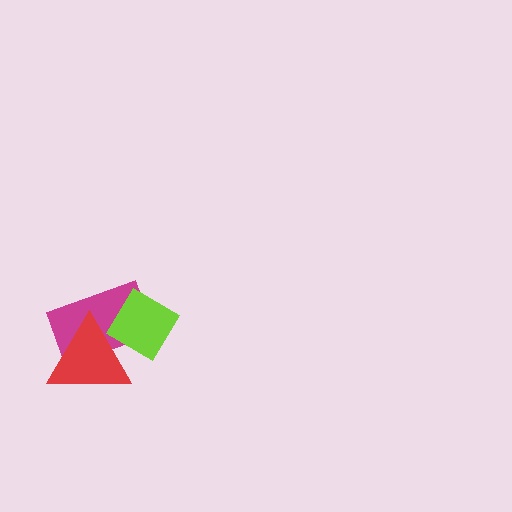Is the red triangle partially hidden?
Yes, it is partially covered by another shape.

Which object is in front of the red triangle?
The lime diamond is in front of the red triangle.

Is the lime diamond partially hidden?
No, no other shape covers it.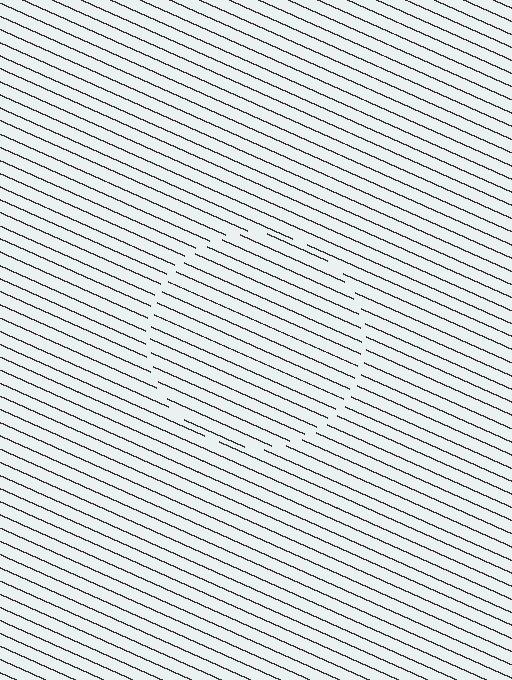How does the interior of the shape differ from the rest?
The interior of the shape contains the same grating, shifted by half a period — the contour is defined by the phase discontinuity where line-ends from the inner and outer gratings abut.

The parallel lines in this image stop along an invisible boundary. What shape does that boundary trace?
An illusory circle. The interior of the shape contains the same grating, shifted by half a period — the contour is defined by the phase discontinuity where line-ends from the inner and outer gratings abut.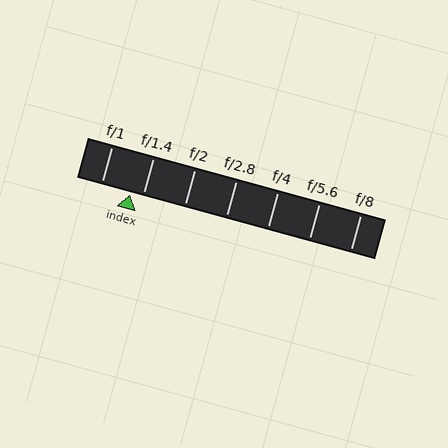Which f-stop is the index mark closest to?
The index mark is closest to f/1.4.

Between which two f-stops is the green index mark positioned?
The index mark is between f/1 and f/1.4.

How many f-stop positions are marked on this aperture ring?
There are 7 f-stop positions marked.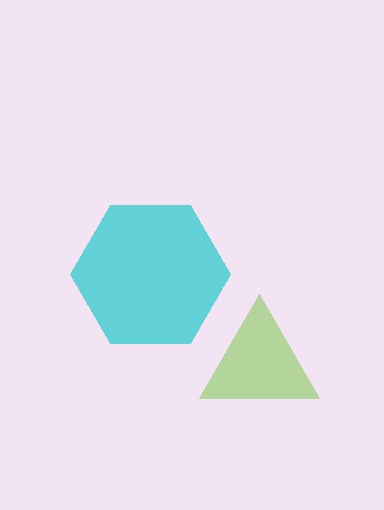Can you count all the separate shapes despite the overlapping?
Yes, there are 2 separate shapes.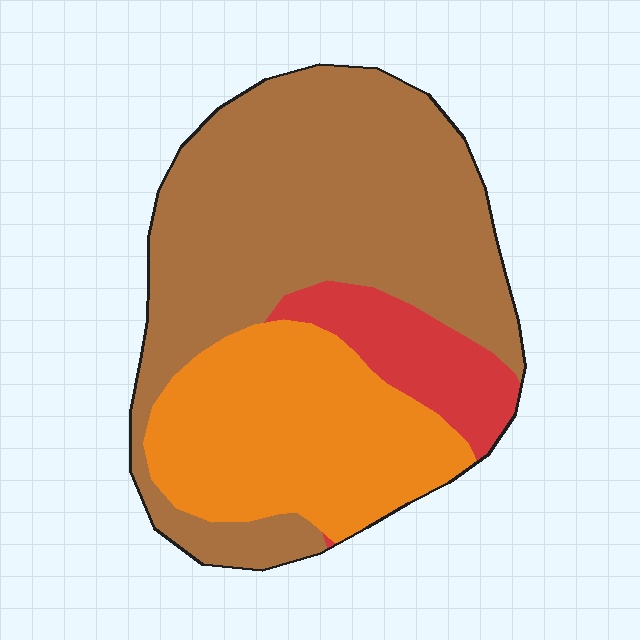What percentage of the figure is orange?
Orange covers around 30% of the figure.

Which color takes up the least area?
Red, at roughly 10%.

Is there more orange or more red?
Orange.